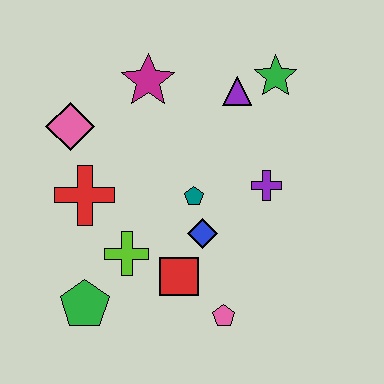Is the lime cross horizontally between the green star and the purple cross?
No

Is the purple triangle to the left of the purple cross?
Yes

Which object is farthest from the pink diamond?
The pink pentagon is farthest from the pink diamond.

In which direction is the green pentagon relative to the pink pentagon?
The green pentagon is to the left of the pink pentagon.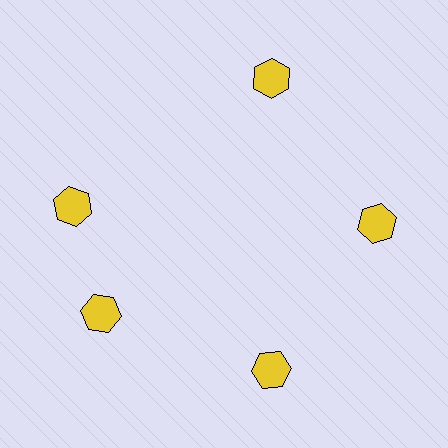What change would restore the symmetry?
The symmetry would be restored by rotating it back into even spacing with its neighbors so that all 5 hexagons sit at equal angles and equal distance from the center.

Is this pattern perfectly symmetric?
No. The 5 yellow hexagons are arranged in a ring, but one element near the 10 o'clock position is rotated out of alignment along the ring, breaking the 5-fold rotational symmetry.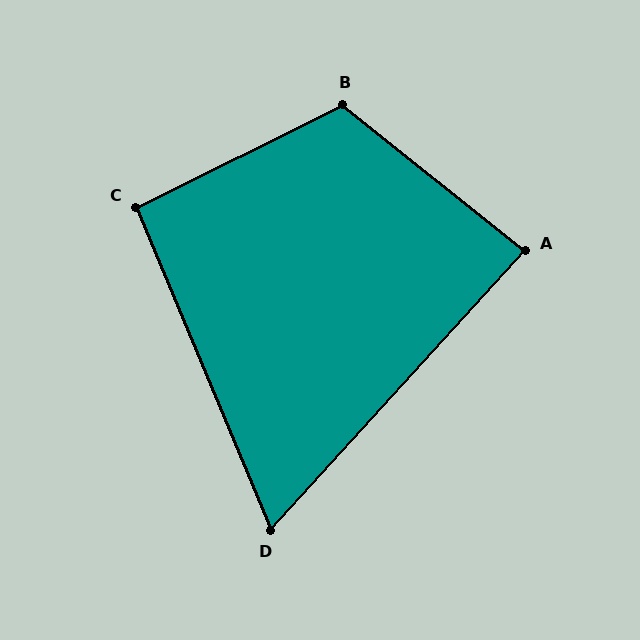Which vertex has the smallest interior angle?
D, at approximately 65 degrees.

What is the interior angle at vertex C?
Approximately 94 degrees (approximately right).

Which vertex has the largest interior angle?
B, at approximately 115 degrees.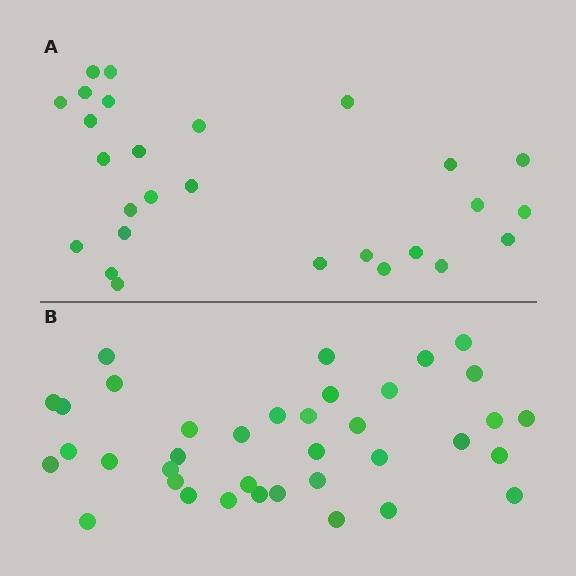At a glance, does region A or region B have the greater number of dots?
Region B (the bottom region) has more dots.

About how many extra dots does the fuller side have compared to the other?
Region B has roughly 10 or so more dots than region A.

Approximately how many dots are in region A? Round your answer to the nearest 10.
About 30 dots. (The exact count is 27, which rounds to 30.)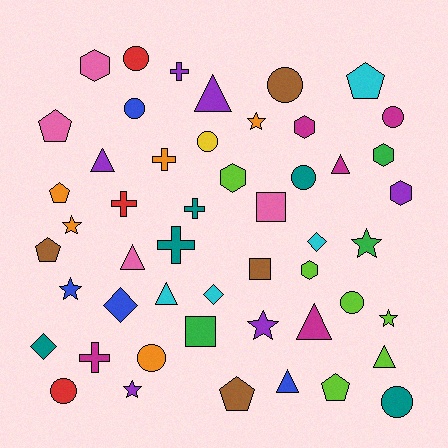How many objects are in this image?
There are 50 objects.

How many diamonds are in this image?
There are 4 diamonds.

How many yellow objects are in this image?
There is 1 yellow object.